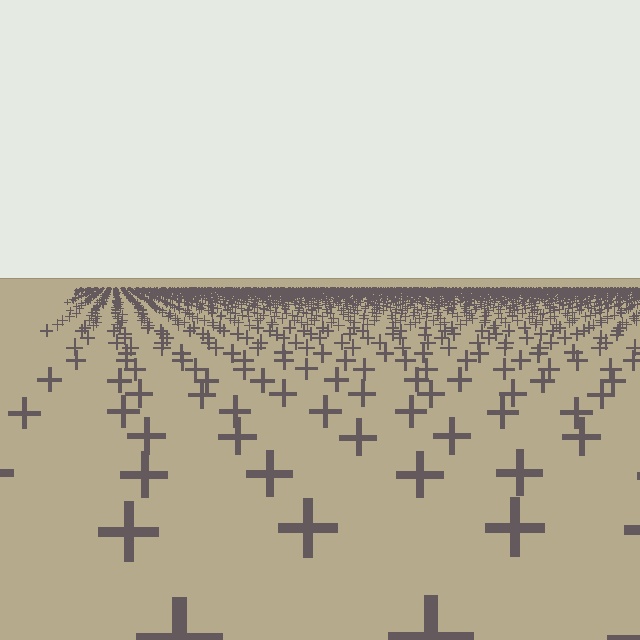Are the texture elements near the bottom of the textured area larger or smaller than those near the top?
Larger. Near the bottom, elements are closer to the viewer and appear at a bigger on-screen size.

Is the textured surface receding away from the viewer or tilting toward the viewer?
The surface is receding away from the viewer. Texture elements get smaller and denser toward the top.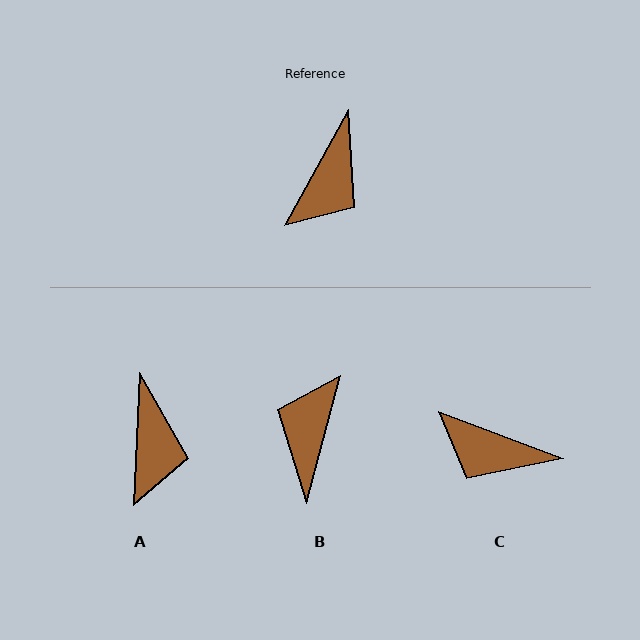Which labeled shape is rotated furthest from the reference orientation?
B, about 166 degrees away.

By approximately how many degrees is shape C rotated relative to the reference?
Approximately 82 degrees clockwise.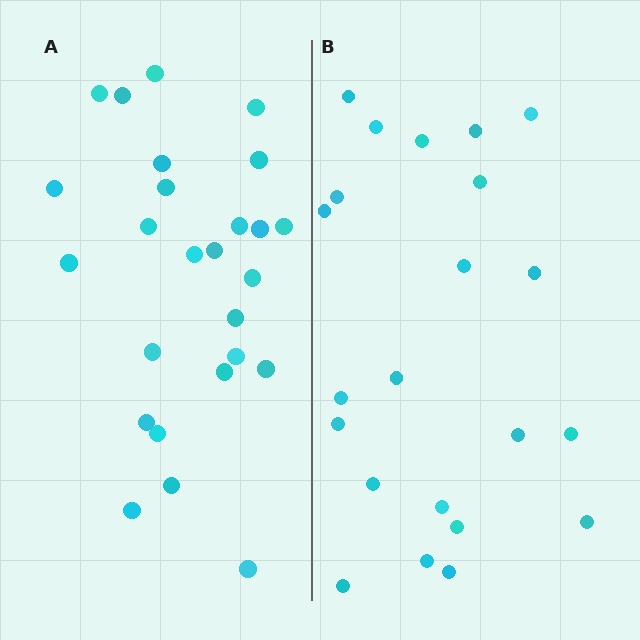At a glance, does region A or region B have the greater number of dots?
Region A (the left region) has more dots.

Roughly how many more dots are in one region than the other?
Region A has about 4 more dots than region B.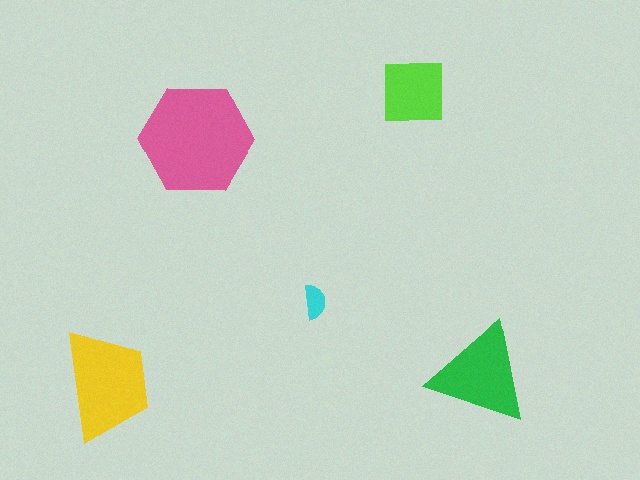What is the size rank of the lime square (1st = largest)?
4th.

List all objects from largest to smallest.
The pink hexagon, the yellow trapezoid, the green triangle, the lime square, the cyan semicircle.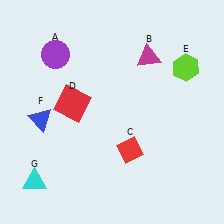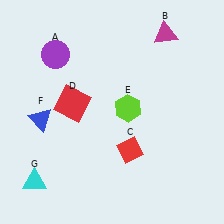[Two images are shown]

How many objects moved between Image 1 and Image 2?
2 objects moved between the two images.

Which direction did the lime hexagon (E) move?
The lime hexagon (E) moved left.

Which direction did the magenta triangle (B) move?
The magenta triangle (B) moved up.